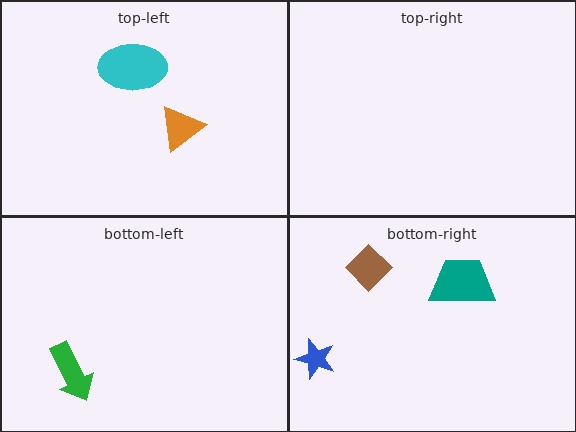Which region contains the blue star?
The bottom-right region.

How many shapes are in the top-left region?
2.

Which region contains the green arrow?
The bottom-left region.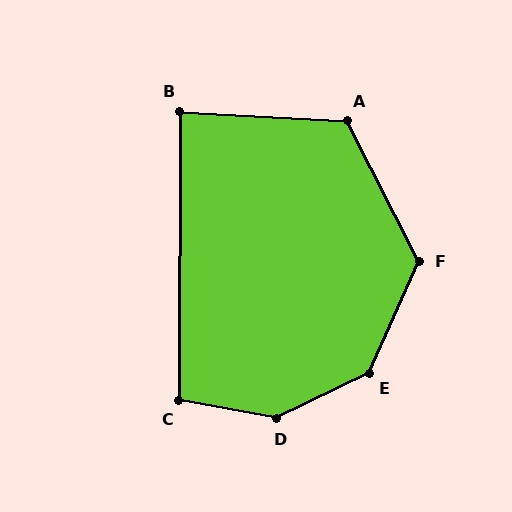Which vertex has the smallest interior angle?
B, at approximately 87 degrees.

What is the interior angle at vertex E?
Approximately 140 degrees (obtuse).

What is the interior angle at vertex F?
Approximately 129 degrees (obtuse).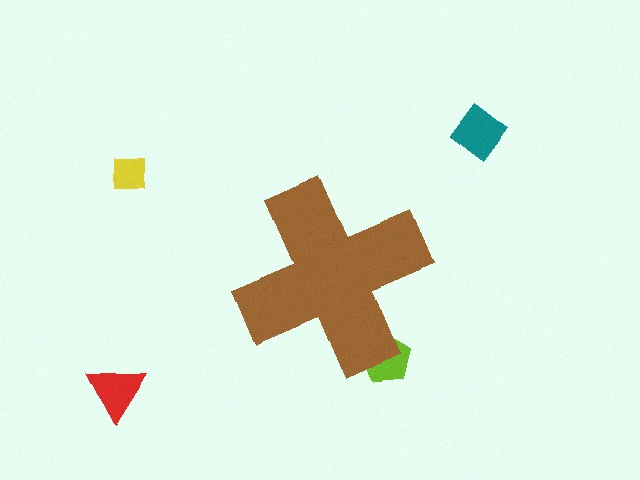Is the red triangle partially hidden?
No, the red triangle is fully visible.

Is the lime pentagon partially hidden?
Yes, the lime pentagon is partially hidden behind the brown cross.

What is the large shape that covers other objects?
A brown cross.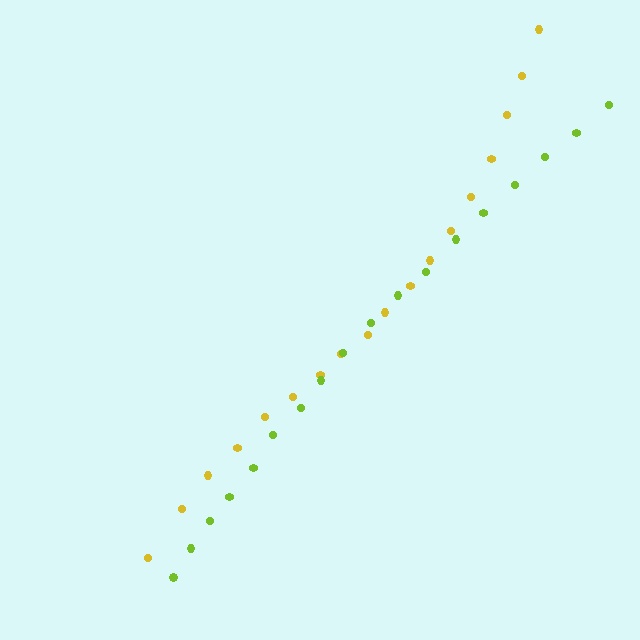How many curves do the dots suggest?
There are 2 distinct paths.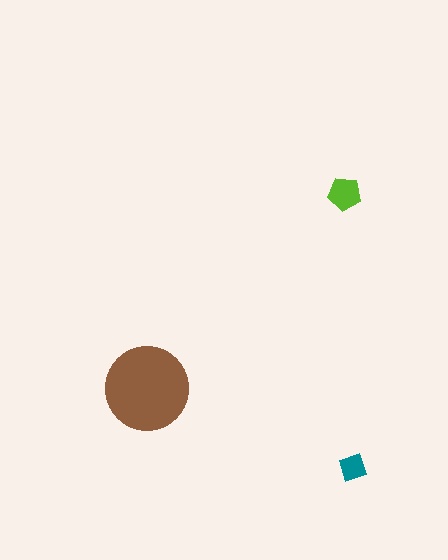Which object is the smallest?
The teal diamond.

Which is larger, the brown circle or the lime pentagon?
The brown circle.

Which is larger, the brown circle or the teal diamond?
The brown circle.